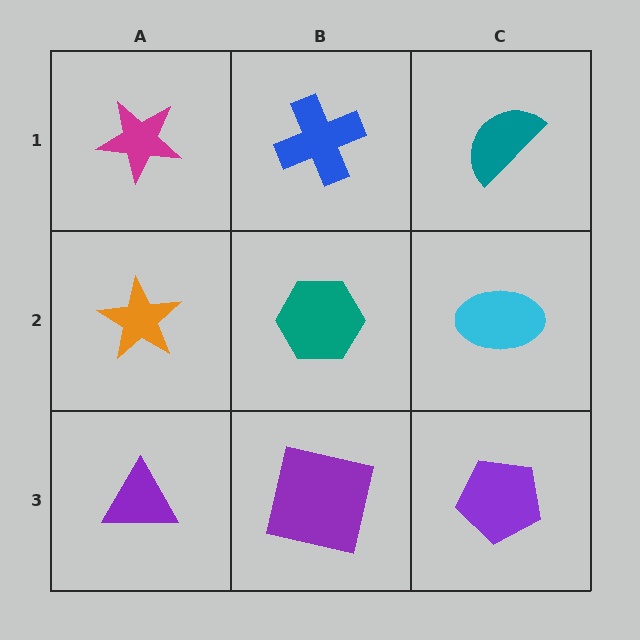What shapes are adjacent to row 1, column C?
A cyan ellipse (row 2, column C), a blue cross (row 1, column B).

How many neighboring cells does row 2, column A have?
3.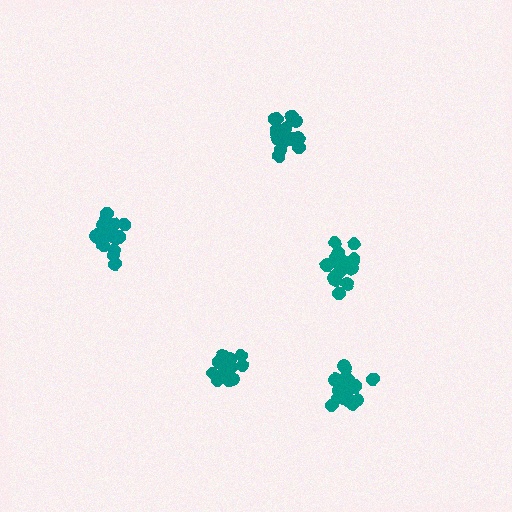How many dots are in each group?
Group 1: 19 dots, Group 2: 20 dots, Group 3: 17 dots, Group 4: 15 dots, Group 5: 19 dots (90 total).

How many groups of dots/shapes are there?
There are 5 groups.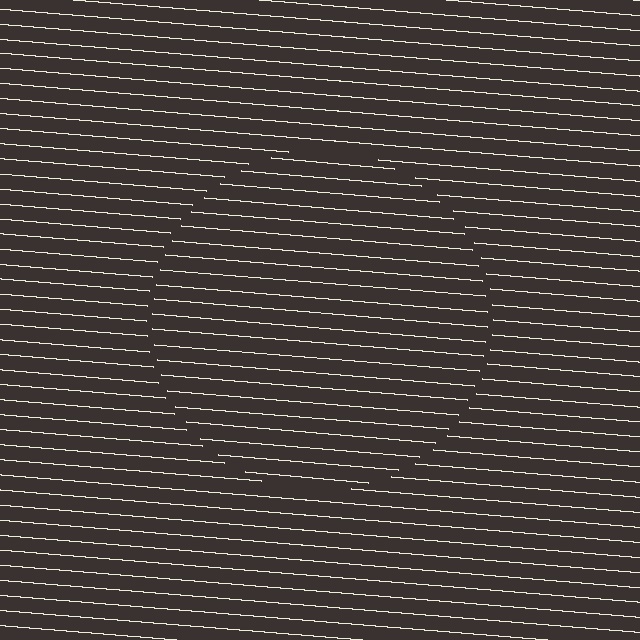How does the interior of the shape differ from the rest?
The interior of the shape contains the same grating, shifted by half a period — the contour is defined by the phase discontinuity where line-ends from the inner and outer gratings abut.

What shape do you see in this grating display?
An illusory circle. The interior of the shape contains the same grating, shifted by half a period — the contour is defined by the phase discontinuity where line-ends from the inner and outer gratings abut.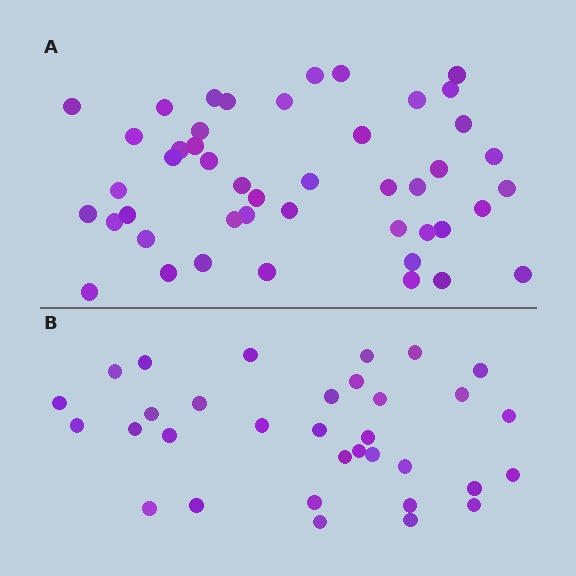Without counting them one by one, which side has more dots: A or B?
Region A (the top region) has more dots.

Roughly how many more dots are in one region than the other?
Region A has approximately 15 more dots than region B.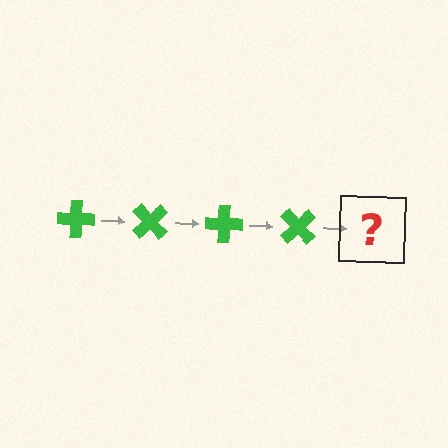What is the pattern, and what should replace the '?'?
The pattern is that the cross rotates 45 degrees each step. The '?' should be a green cross rotated 180 degrees.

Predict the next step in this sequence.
The next step is a green cross rotated 180 degrees.